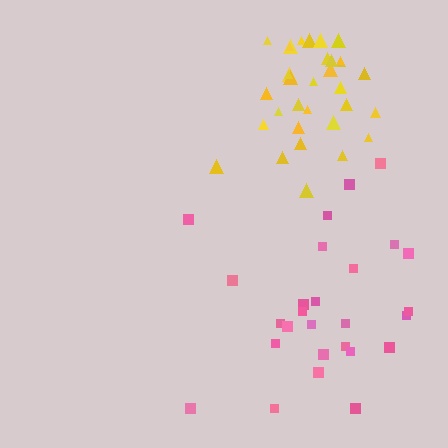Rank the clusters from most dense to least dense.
yellow, pink.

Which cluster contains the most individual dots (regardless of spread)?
Yellow (33).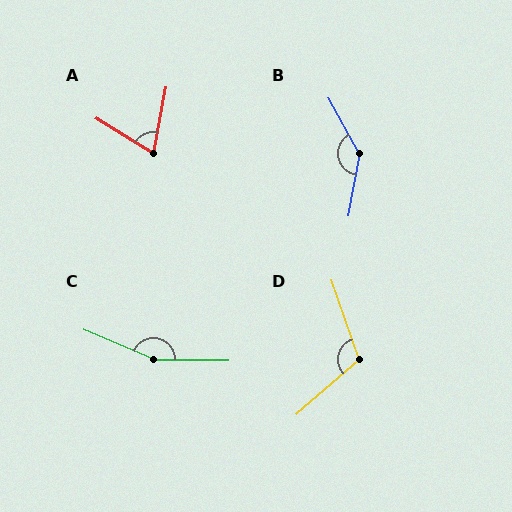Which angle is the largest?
C, at approximately 157 degrees.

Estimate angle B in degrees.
Approximately 142 degrees.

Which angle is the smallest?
A, at approximately 69 degrees.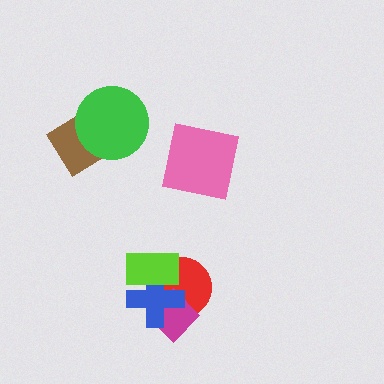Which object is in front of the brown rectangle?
The green circle is in front of the brown rectangle.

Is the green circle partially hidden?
No, no other shape covers it.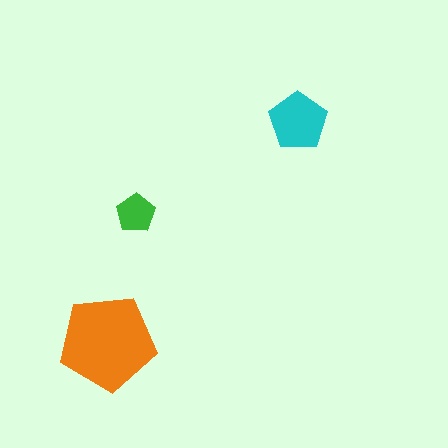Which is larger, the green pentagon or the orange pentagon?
The orange one.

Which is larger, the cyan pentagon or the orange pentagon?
The orange one.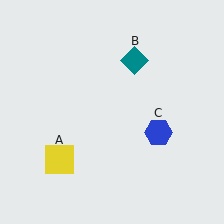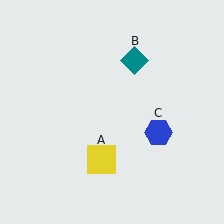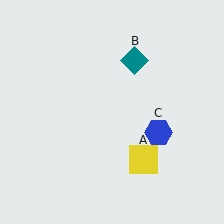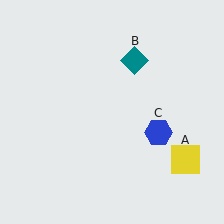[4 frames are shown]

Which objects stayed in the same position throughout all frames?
Teal diamond (object B) and blue hexagon (object C) remained stationary.